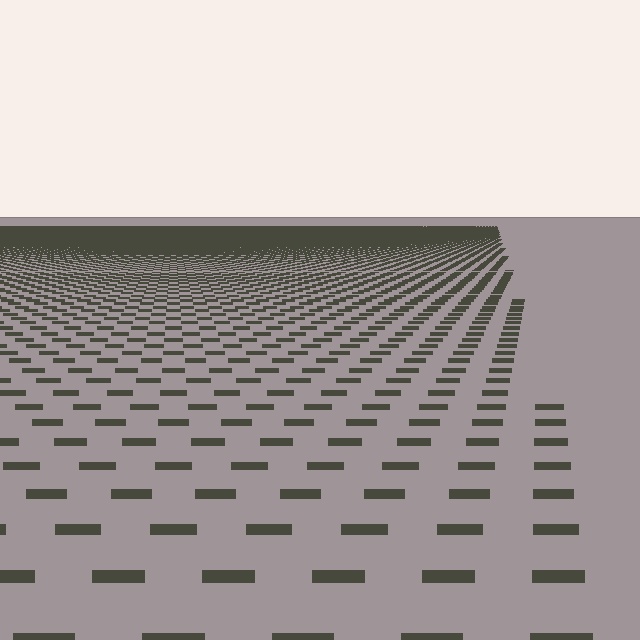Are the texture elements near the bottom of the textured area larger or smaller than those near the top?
Larger. Near the bottom, elements are closer to the viewer and appear at a bigger on-screen size.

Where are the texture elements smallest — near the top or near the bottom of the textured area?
Near the top.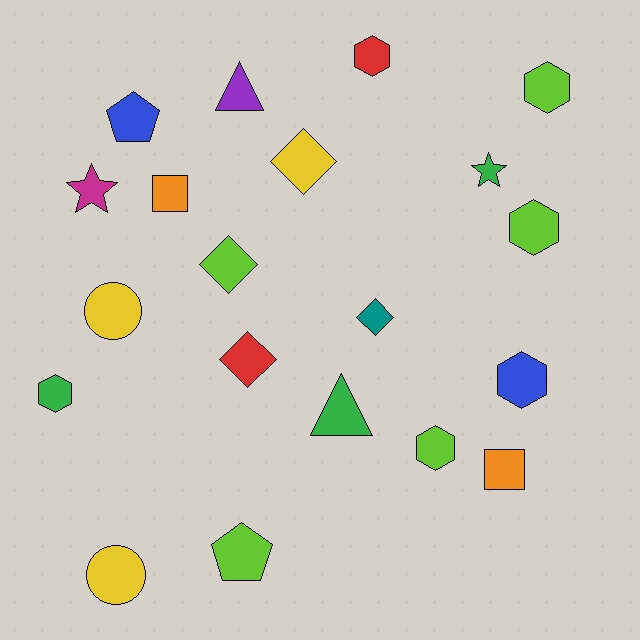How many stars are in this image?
There are 2 stars.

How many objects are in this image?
There are 20 objects.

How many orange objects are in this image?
There are 2 orange objects.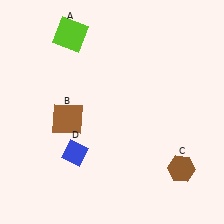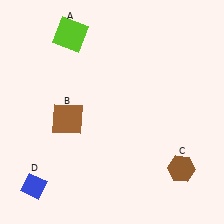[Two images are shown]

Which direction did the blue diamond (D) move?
The blue diamond (D) moved left.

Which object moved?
The blue diamond (D) moved left.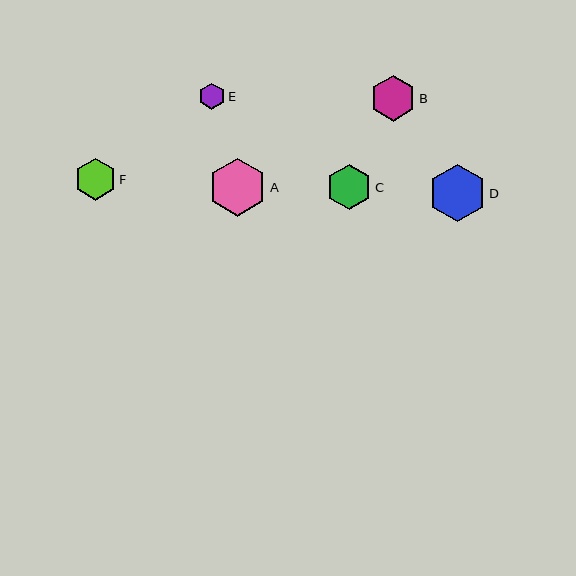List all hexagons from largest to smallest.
From largest to smallest: A, D, B, C, F, E.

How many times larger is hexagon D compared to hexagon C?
Hexagon D is approximately 1.3 times the size of hexagon C.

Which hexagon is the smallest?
Hexagon E is the smallest with a size of approximately 27 pixels.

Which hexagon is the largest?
Hexagon A is the largest with a size of approximately 58 pixels.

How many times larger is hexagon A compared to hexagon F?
Hexagon A is approximately 1.4 times the size of hexagon F.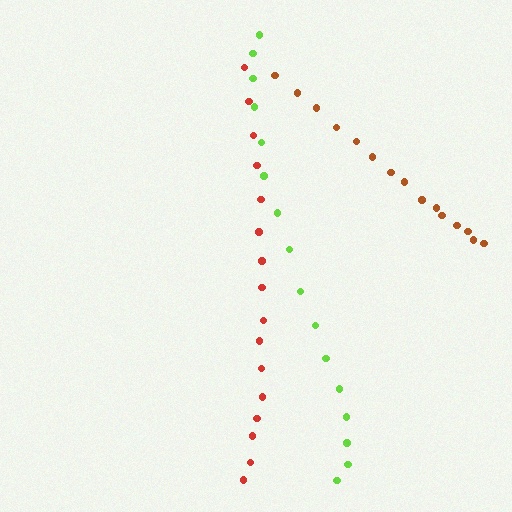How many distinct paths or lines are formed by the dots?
There are 3 distinct paths.